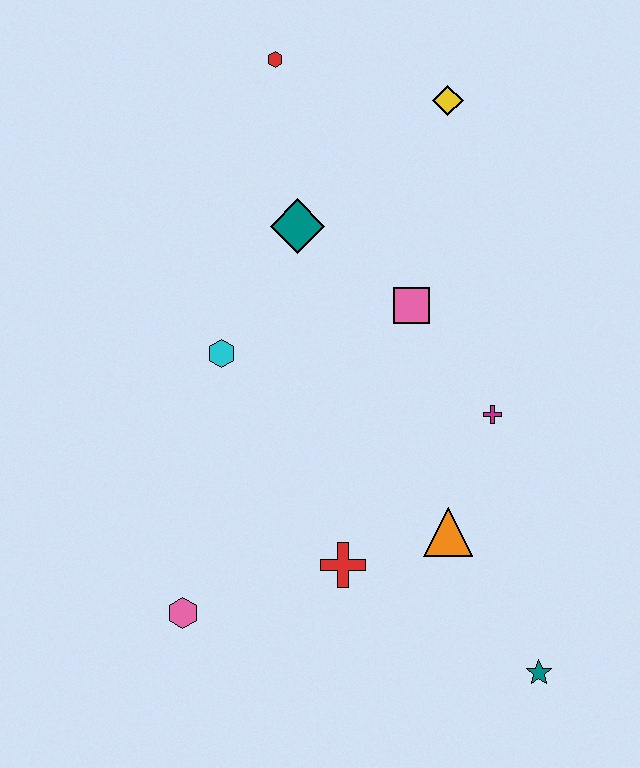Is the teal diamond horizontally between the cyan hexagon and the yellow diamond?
Yes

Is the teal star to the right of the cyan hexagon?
Yes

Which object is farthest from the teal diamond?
The teal star is farthest from the teal diamond.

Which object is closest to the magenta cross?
The orange triangle is closest to the magenta cross.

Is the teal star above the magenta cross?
No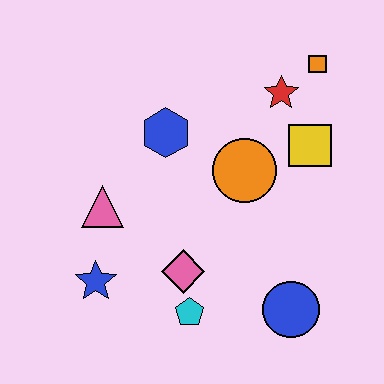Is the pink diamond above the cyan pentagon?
Yes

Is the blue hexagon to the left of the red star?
Yes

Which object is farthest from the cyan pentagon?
The orange square is farthest from the cyan pentagon.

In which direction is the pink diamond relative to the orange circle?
The pink diamond is below the orange circle.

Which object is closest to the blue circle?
The cyan pentagon is closest to the blue circle.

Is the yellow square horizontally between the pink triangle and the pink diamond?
No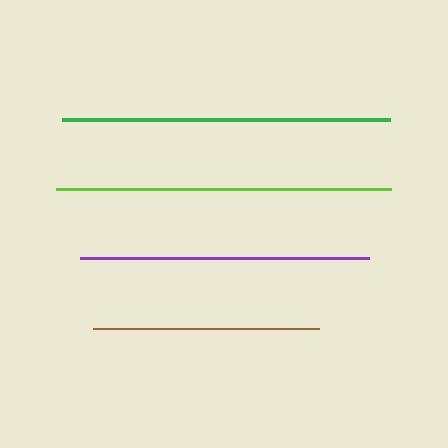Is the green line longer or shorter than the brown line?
The green line is longer than the brown line.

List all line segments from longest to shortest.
From longest to shortest: lime, green, purple, brown.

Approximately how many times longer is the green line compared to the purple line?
The green line is approximately 1.1 times the length of the purple line.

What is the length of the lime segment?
The lime segment is approximately 335 pixels long.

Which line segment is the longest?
The lime line is the longest at approximately 335 pixels.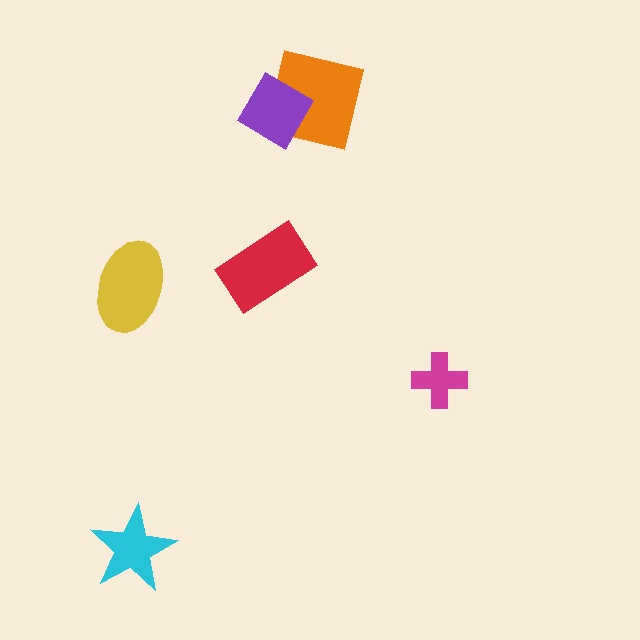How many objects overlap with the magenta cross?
0 objects overlap with the magenta cross.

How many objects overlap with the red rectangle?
0 objects overlap with the red rectangle.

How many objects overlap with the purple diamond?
1 object overlaps with the purple diamond.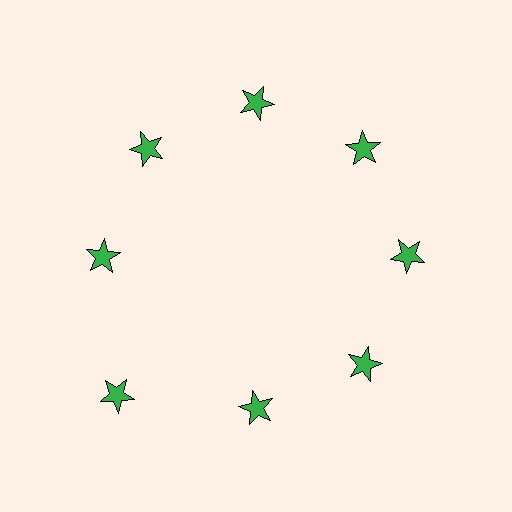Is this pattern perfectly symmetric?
No. The 8 green stars are arranged in a ring, but one element near the 8 o'clock position is pushed outward from the center, breaking the 8-fold rotational symmetry.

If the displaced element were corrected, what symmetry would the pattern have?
It would have 8-fold rotational symmetry — the pattern would map onto itself every 45 degrees.